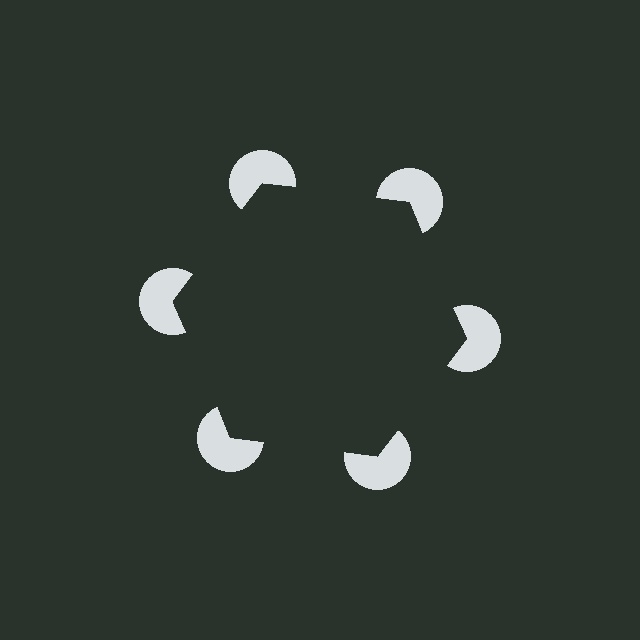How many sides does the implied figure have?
6 sides.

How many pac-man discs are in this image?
There are 6 — one at each vertex of the illusory hexagon.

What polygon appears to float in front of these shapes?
An illusory hexagon — its edges are inferred from the aligned wedge cuts in the pac-man discs, not physically drawn.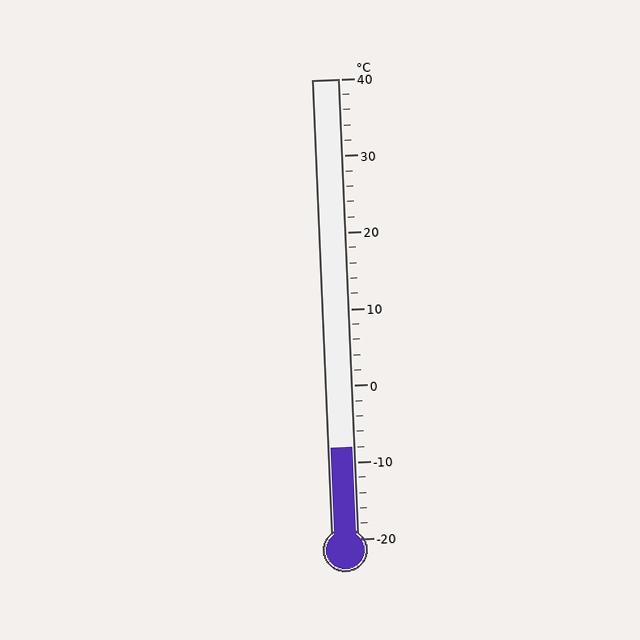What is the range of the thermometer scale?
The thermometer scale ranges from -20°C to 40°C.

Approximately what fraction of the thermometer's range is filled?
The thermometer is filled to approximately 20% of its range.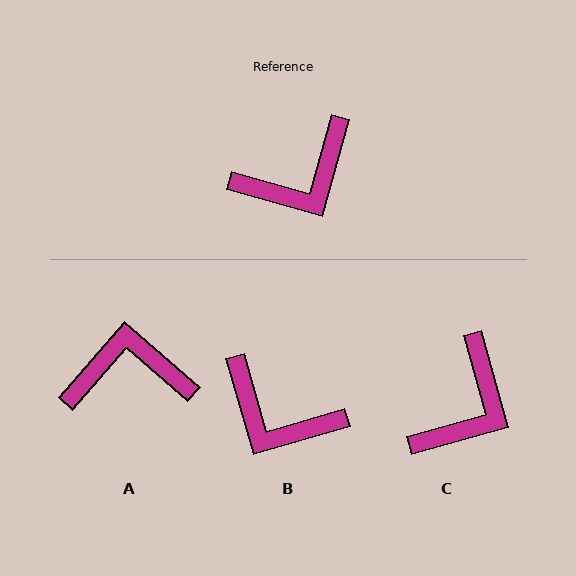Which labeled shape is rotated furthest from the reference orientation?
A, about 155 degrees away.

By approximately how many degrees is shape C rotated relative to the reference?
Approximately 31 degrees counter-clockwise.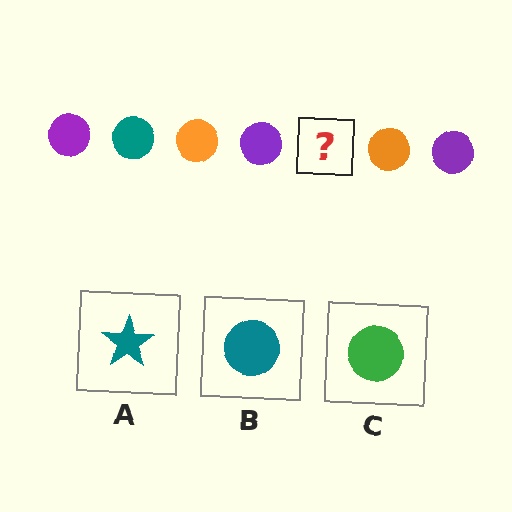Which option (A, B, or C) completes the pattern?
B.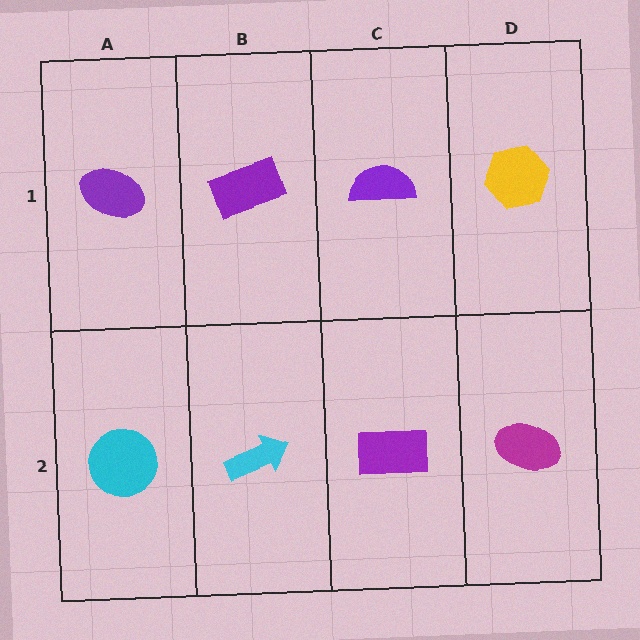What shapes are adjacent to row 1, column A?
A cyan circle (row 2, column A), a purple rectangle (row 1, column B).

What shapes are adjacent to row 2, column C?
A purple semicircle (row 1, column C), a cyan arrow (row 2, column B), a magenta ellipse (row 2, column D).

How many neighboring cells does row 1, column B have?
3.